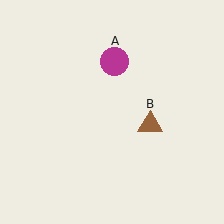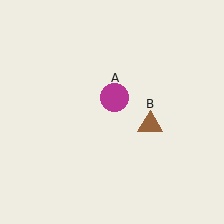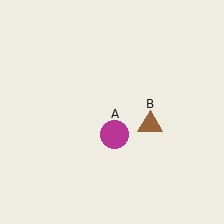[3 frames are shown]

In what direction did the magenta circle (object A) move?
The magenta circle (object A) moved down.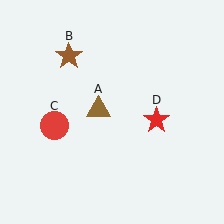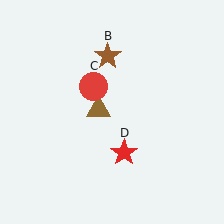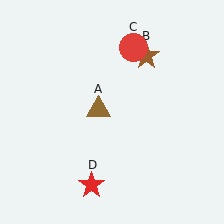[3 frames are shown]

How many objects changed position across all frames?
3 objects changed position: brown star (object B), red circle (object C), red star (object D).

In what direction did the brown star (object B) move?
The brown star (object B) moved right.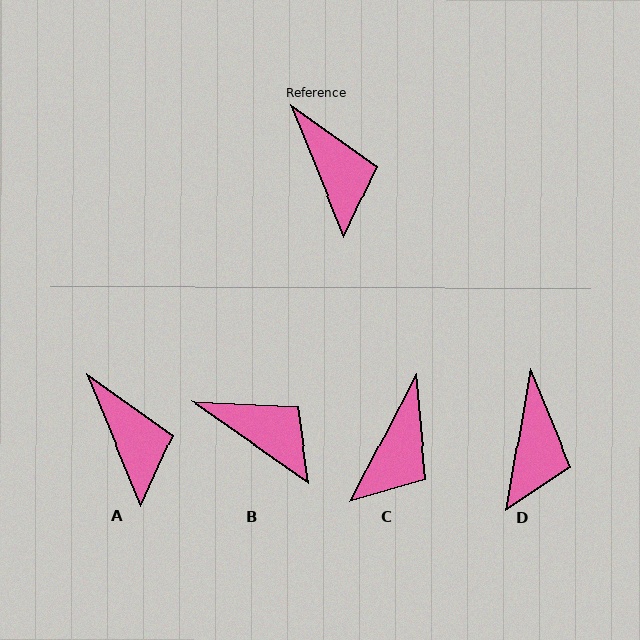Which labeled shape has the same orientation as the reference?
A.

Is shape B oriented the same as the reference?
No, it is off by about 33 degrees.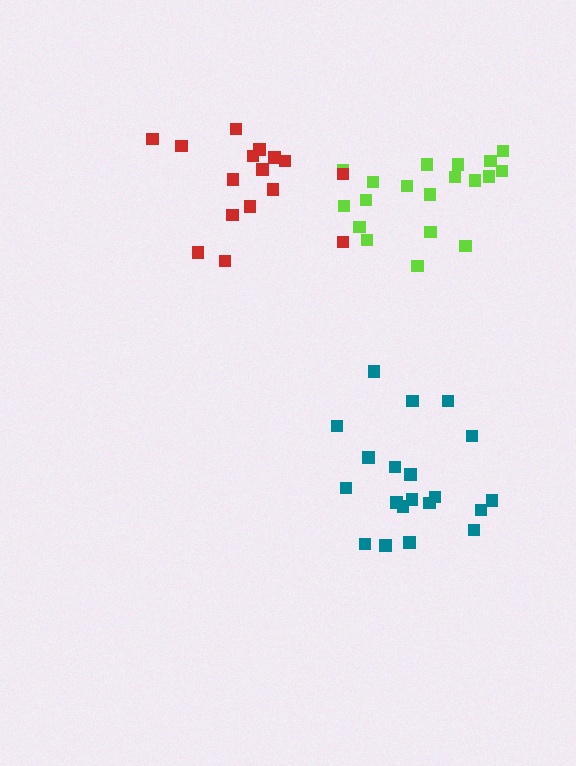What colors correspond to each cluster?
The clusters are colored: teal, lime, red.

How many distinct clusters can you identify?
There are 3 distinct clusters.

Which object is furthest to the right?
The lime cluster is rightmost.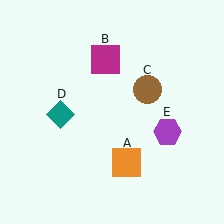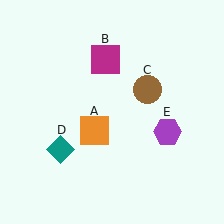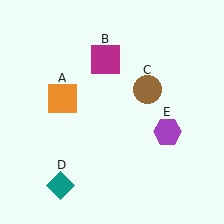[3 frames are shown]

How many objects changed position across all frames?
2 objects changed position: orange square (object A), teal diamond (object D).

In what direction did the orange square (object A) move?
The orange square (object A) moved up and to the left.